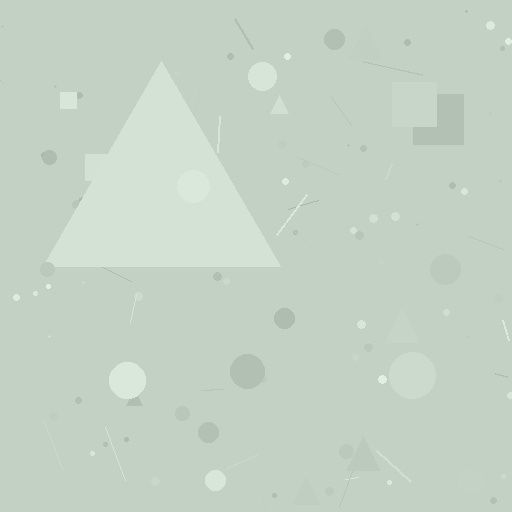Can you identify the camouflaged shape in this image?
The camouflaged shape is a triangle.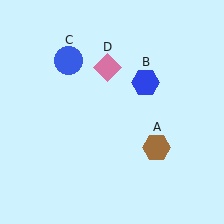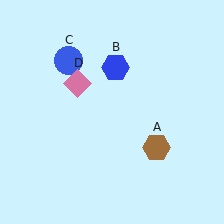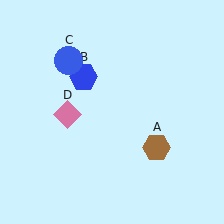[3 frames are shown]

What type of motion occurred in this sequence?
The blue hexagon (object B), pink diamond (object D) rotated counterclockwise around the center of the scene.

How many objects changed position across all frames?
2 objects changed position: blue hexagon (object B), pink diamond (object D).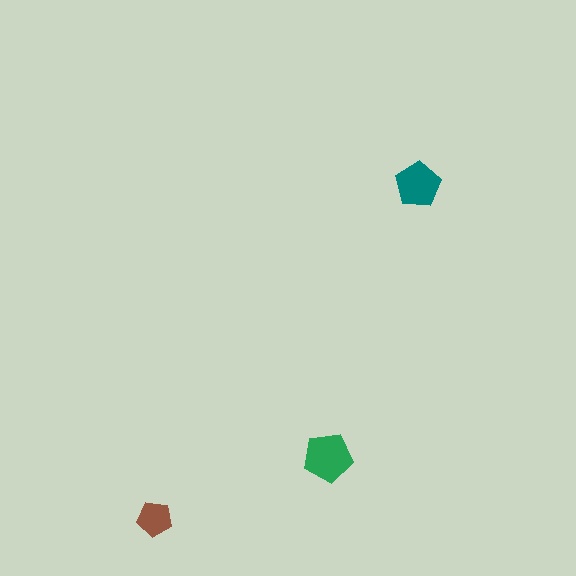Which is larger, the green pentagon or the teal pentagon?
The green one.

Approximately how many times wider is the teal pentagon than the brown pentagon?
About 1.5 times wider.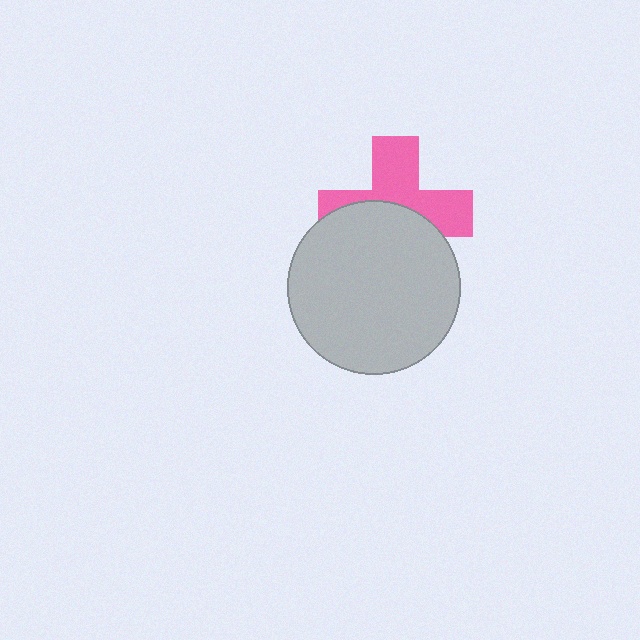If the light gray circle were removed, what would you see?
You would see the complete pink cross.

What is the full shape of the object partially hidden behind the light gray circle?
The partially hidden object is a pink cross.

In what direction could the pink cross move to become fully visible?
The pink cross could move up. That would shift it out from behind the light gray circle entirely.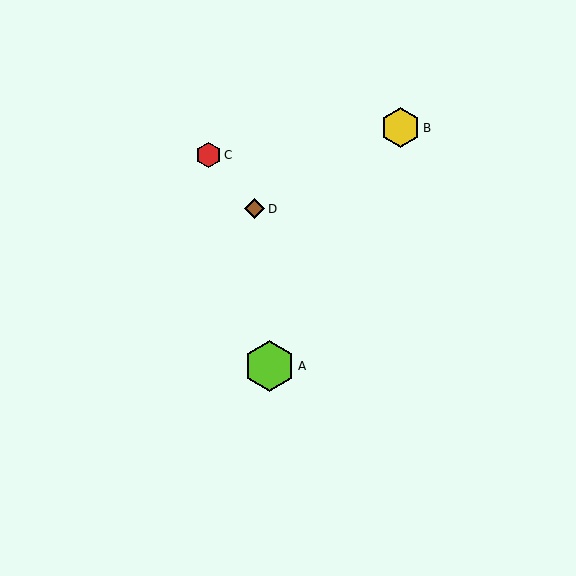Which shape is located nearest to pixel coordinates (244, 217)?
The brown diamond (labeled D) at (255, 209) is nearest to that location.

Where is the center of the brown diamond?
The center of the brown diamond is at (255, 209).